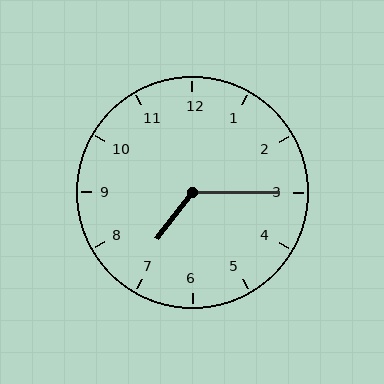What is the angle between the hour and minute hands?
Approximately 128 degrees.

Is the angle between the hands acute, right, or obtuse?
It is obtuse.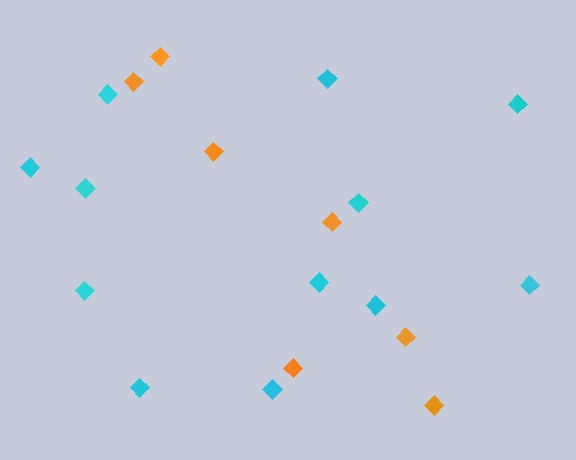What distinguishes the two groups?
There are 2 groups: one group of cyan diamonds (12) and one group of orange diamonds (7).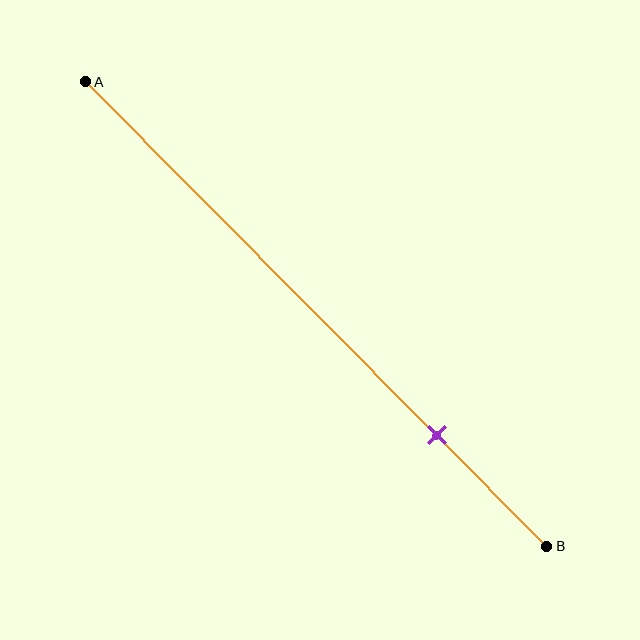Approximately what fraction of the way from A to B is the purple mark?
The purple mark is approximately 75% of the way from A to B.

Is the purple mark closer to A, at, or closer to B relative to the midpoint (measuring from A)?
The purple mark is closer to point B than the midpoint of segment AB.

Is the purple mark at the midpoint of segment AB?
No, the mark is at about 75% from A, not at the 50% midpoint.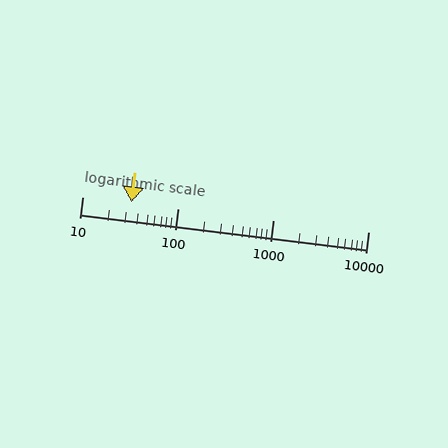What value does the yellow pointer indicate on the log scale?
The pointer indicates approximately 33.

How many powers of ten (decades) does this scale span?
The scale spans 3 decades, from 10 to 10000.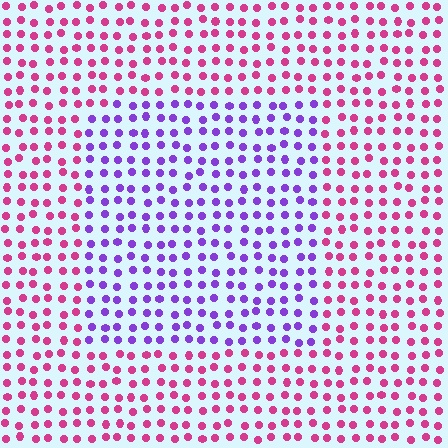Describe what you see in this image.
The image is filled with small magenta elements in a uniform arrangement. A rectangle-shaped region is visible where the elements are tinted to a slightly different hue, forming a subtle color boundary.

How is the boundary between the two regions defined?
The boundary is defined purely by a slight shift in hue (about 58 degrees). Spacing, size, and orientation are identical on both sides.